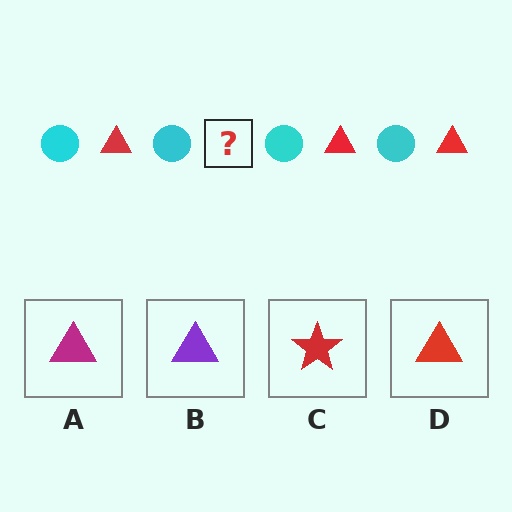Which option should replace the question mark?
Option D.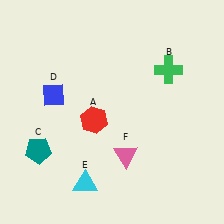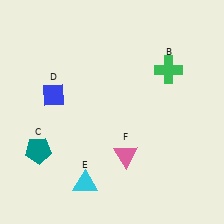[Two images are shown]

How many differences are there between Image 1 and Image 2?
There is 1 difference between the two images.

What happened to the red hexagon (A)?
The red hexagon (A) was removed in Image 2. It was in the bottom-left area of Image 1.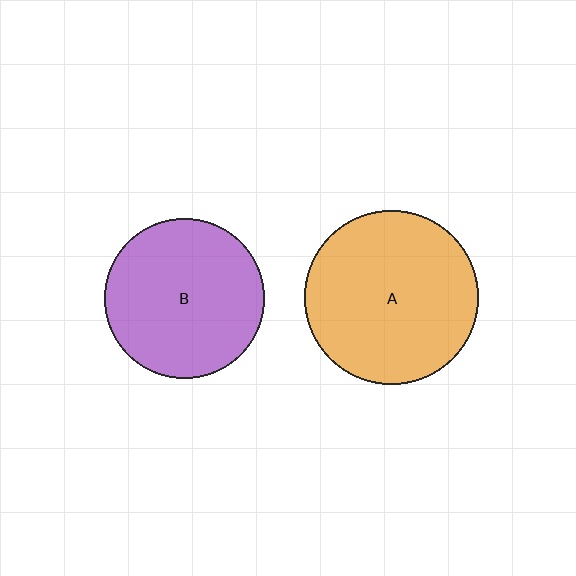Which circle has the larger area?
Circle A (orange).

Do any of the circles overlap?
No, none of the circles overlap.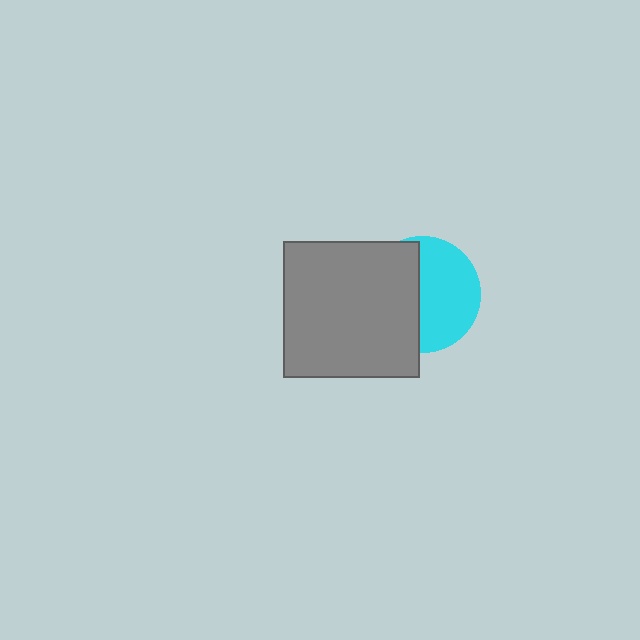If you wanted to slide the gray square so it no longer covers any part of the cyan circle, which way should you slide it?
Slide it left — that is the most direct way to separate the two shapes.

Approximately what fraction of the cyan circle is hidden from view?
Roughly 46% of the cyan circle is hidden behind the gray square.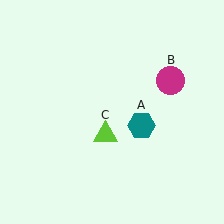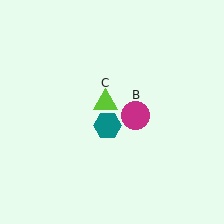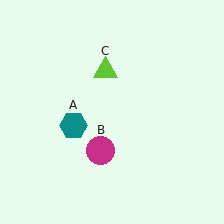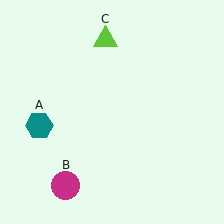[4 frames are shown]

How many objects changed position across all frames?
3 objects changed position: teal hexagon (object A), magenta circle (object B), lime triangle (object C).